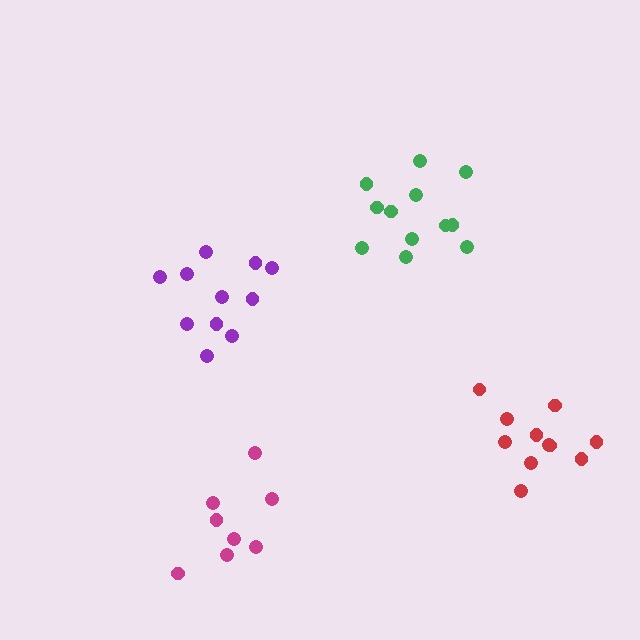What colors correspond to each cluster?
The clusters are colored: magenta, green, purple, red.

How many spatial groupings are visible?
There are 4 spatial groupings.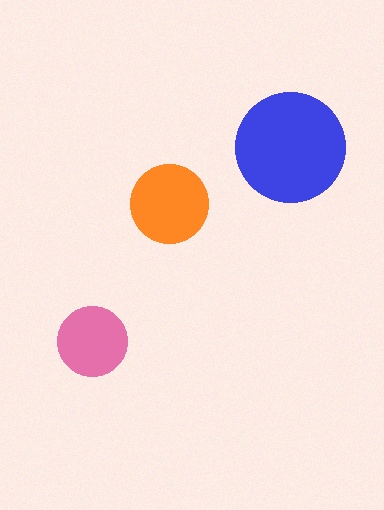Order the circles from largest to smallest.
the blue one, the orange one, the pink one.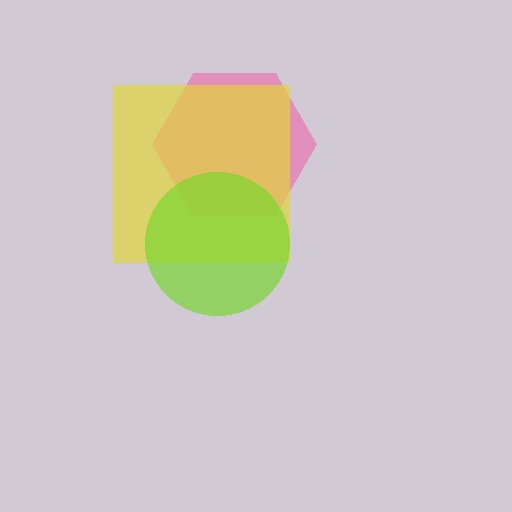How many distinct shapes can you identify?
There are 3 distinct shapes: a pink hexagon, a yellow square, a lime circle.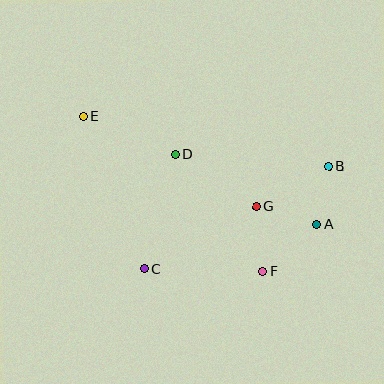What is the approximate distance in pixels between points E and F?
The distance between E and F is approximately 237 pixels.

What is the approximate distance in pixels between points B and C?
The distance between B and C is approximately 211 pixels.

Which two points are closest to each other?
Points A and B are closest to each other.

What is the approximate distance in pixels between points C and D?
The distance between C and D is approximately 118 pixels.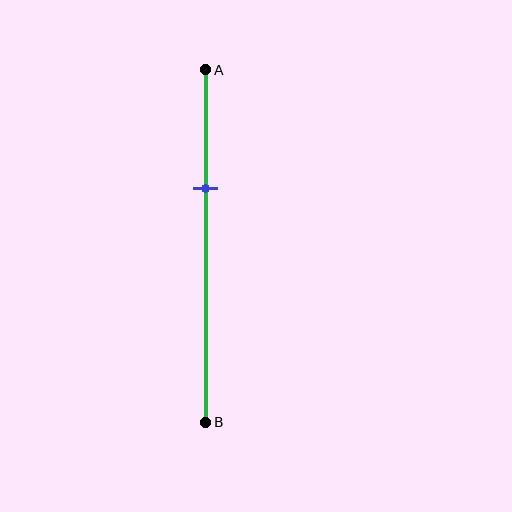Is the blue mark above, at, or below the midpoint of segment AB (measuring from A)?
The blue mark is above the midpoint of segment AB.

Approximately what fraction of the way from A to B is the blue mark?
The blue mark is approximately 35% of the way from A to B.